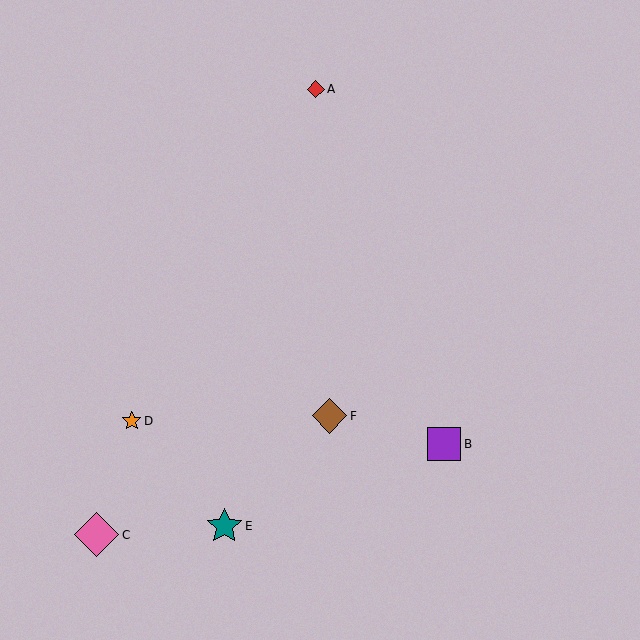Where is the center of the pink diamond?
The center of the pink diamond is at (96, 535).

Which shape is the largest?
The pink diamond (labeled C) is the largest.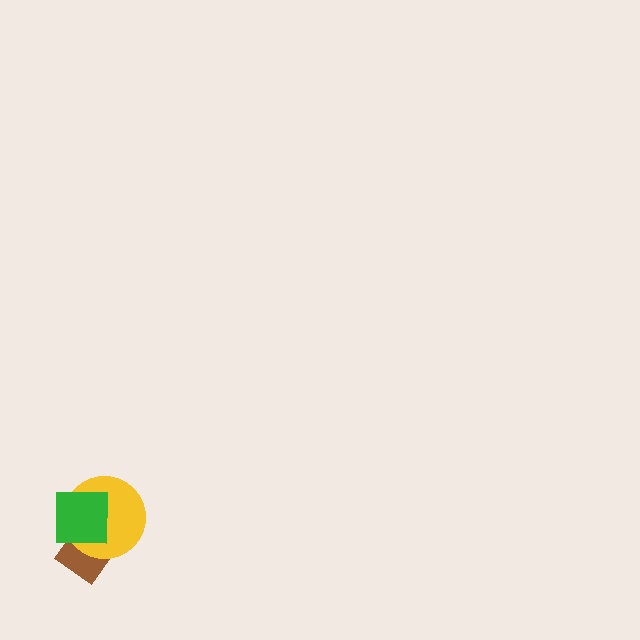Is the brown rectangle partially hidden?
Yes, it is partially covered by another shape.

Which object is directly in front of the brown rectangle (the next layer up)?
The yellow circle is directly in front of the brown rectangle.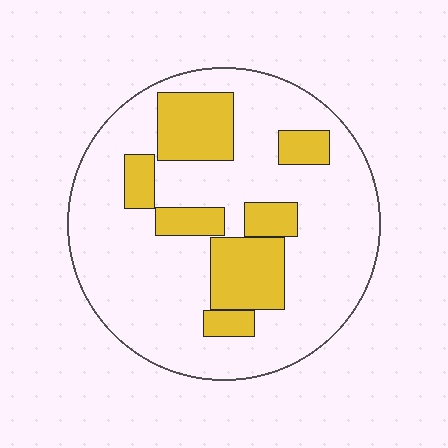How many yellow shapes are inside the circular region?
7.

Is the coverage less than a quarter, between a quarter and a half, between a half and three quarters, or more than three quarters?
Between a quarter and a half.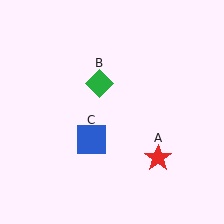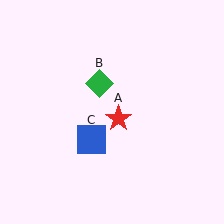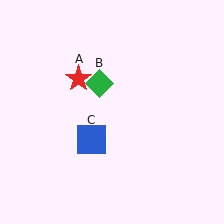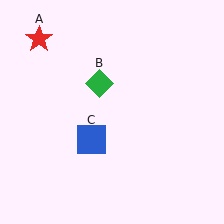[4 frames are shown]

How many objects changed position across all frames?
1 object changed position: red star (object A).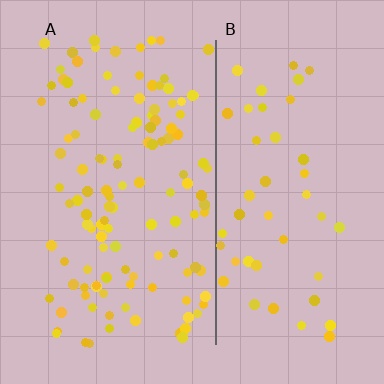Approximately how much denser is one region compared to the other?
Approximately 2.6× — region A over region B.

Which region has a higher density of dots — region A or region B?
A (the left).